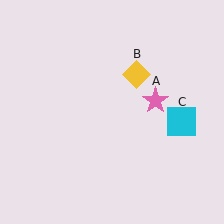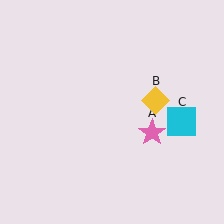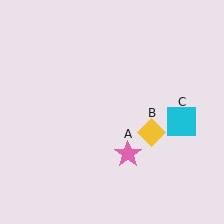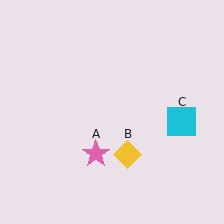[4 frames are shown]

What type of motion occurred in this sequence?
The pink star (object A), yellow diamond (object B) rotated clockwise around the center of the scene.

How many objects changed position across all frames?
2 objects changed position: pink star (object A), yellow diamond (object B).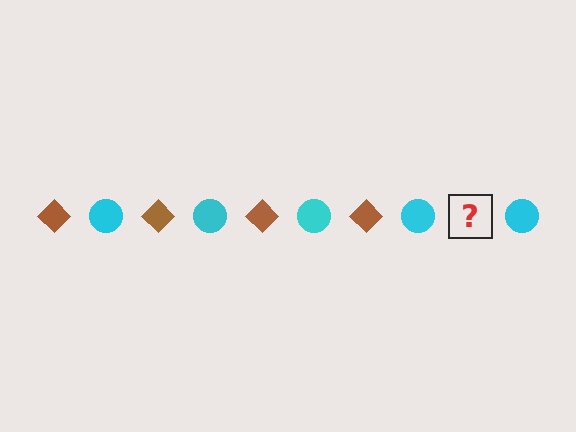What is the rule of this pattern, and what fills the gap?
The rule is that the pattern alternates between brown diamond and cyan circle. The gap should be filled with a brown diamond.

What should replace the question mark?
The question mark should be replaced with a brown diamond.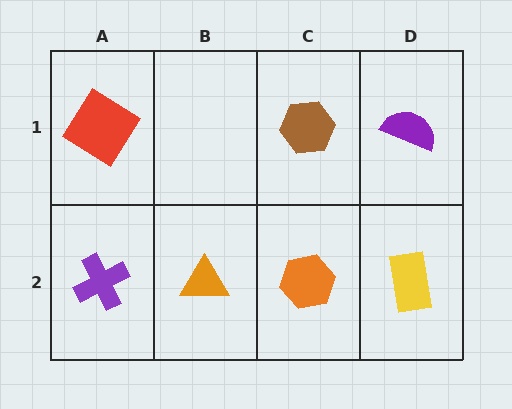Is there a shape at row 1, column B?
No, that cell is empty.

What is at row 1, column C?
A brown hexagon.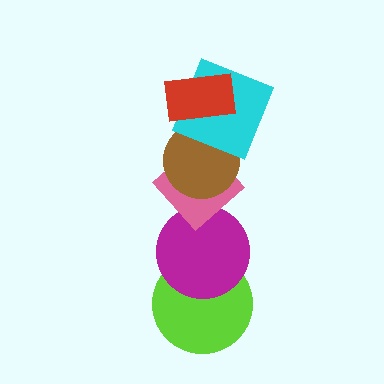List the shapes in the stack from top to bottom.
From top to bottom: the red rectangle, the cyan square, the brown circle, the pink diamond, the magenta circle, the lime circle.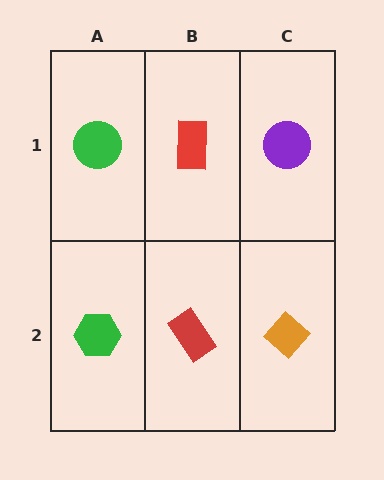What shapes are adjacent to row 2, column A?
A green circle (row 1, column A), a red rectangle (row 2, column B).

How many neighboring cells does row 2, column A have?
2.